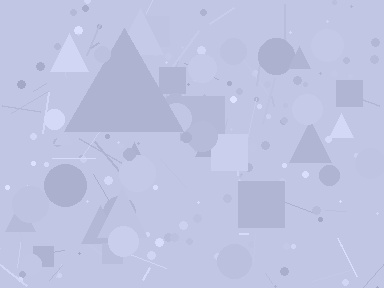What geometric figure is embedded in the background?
A triangle is embedded in the background.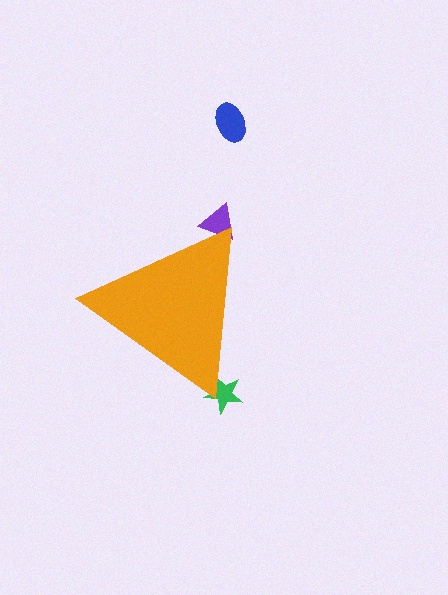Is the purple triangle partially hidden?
Yes, the purple triangle is partially hidden behind the orange triangle.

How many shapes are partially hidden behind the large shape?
2 shapes are partially hidden.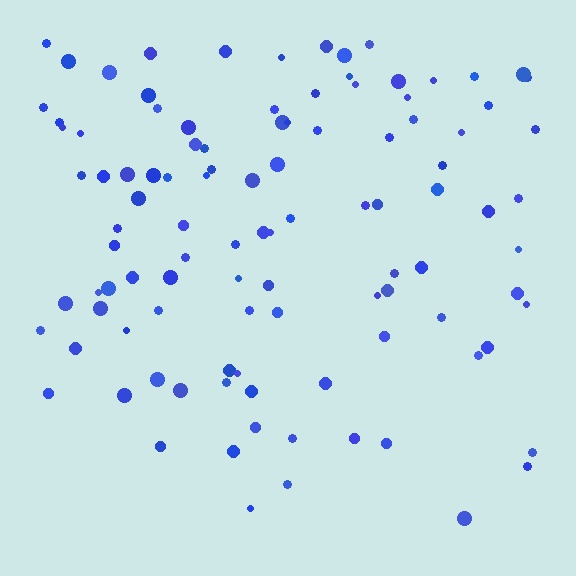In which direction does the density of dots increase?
From bottom to top, with the top side densest.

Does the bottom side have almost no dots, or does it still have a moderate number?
Still a moderate number, just noticeably fewer than the top.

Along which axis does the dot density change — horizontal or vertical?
Vertical.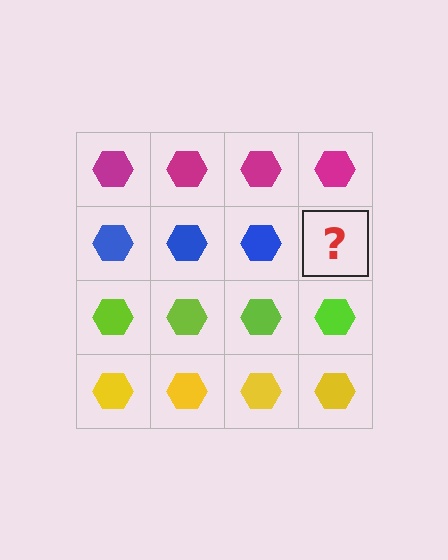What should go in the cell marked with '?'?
The missing cell should contain a blue hexagon.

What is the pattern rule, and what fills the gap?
The rule is that each row has a consistent color. The gap should be filled with a blue hexagon.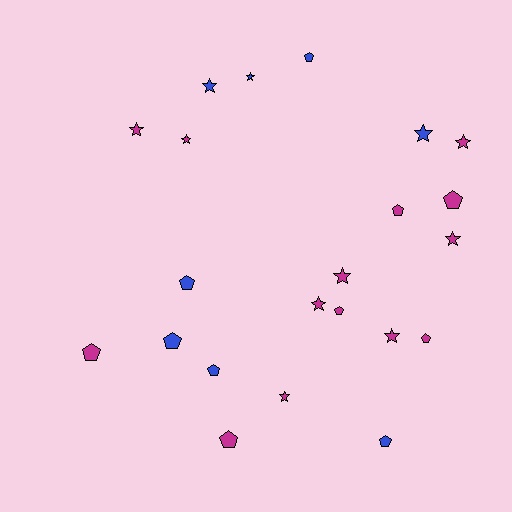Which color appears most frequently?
Magenta, with 14 objects.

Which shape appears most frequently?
Star, with 11 objects.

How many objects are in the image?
There are 22 objects.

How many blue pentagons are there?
There are 5 blue pentagons.